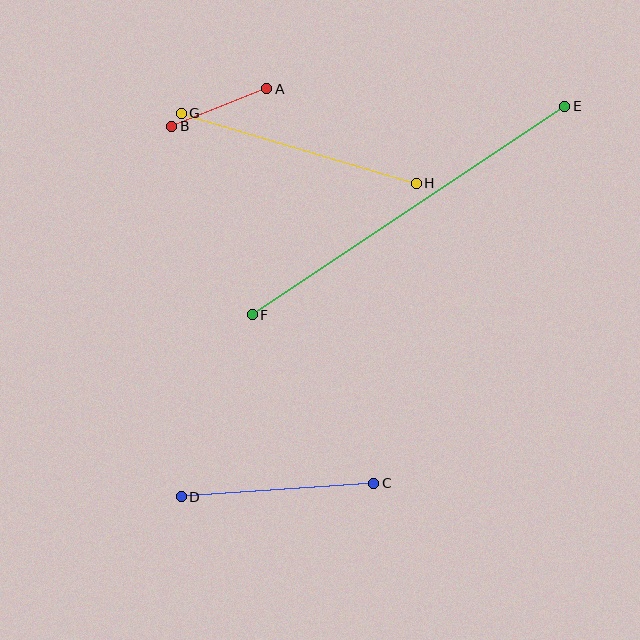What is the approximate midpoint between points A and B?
The midpoint is at approximately (219, 108) pixels.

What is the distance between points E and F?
The distance is approximately 376 pixels.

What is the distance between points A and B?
The distance is approximately 102 pixels.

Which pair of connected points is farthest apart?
Points E and F are farthest apart.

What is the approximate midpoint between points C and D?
The midpoint is at approximately (278, 490) pixels.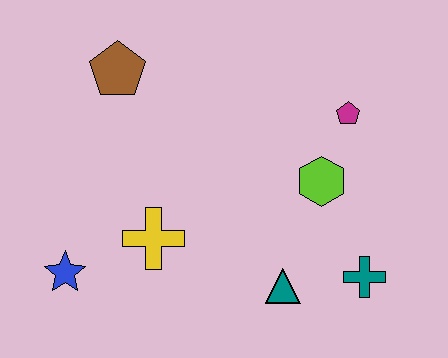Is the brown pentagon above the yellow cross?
Yes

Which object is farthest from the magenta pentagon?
The blue star is farthest from the magenta pentagon.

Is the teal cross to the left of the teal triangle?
No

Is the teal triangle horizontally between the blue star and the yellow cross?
No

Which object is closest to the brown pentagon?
The yellow cross is closest to the brown pentagon.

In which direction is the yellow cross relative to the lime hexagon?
The yellow cross is to the left of the lime hexagon.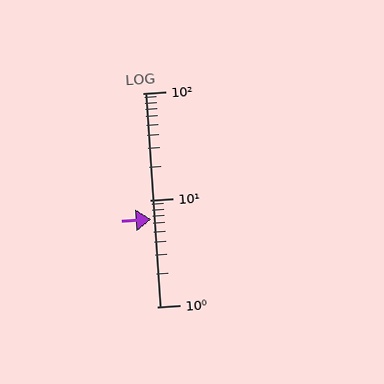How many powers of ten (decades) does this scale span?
The scale spans 2 decades, from 1 to 100.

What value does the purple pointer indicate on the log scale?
The pointer indicates approximately 6.6.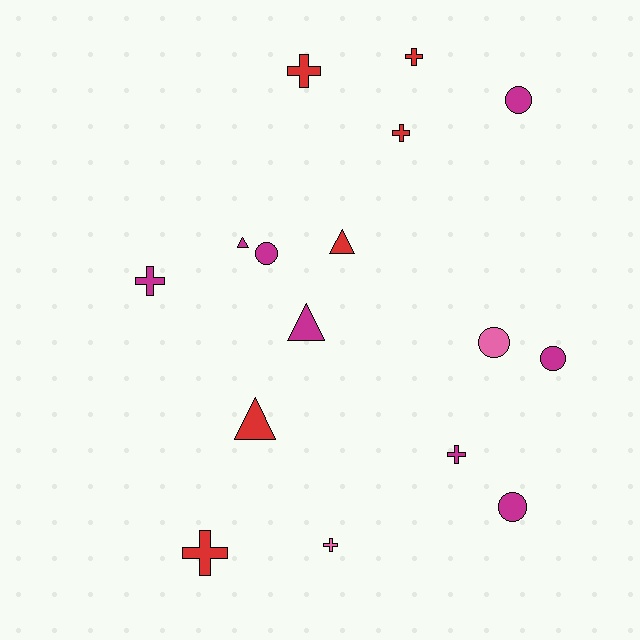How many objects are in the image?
There are 16 objects.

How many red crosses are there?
There are 4 red crosses.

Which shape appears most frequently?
Cross, with 7 objects.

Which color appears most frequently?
Magenta, with 8 objects.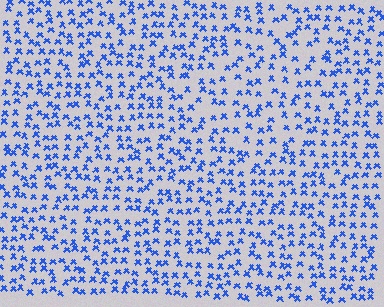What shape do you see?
I see a diamond.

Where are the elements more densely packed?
The elements are more densely packed outside the diamond boundary.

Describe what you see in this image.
The image contains small blue elements arranged at two different densities. A diamond-shaped region is visible where the elements are less densely packed than the surrounding area.